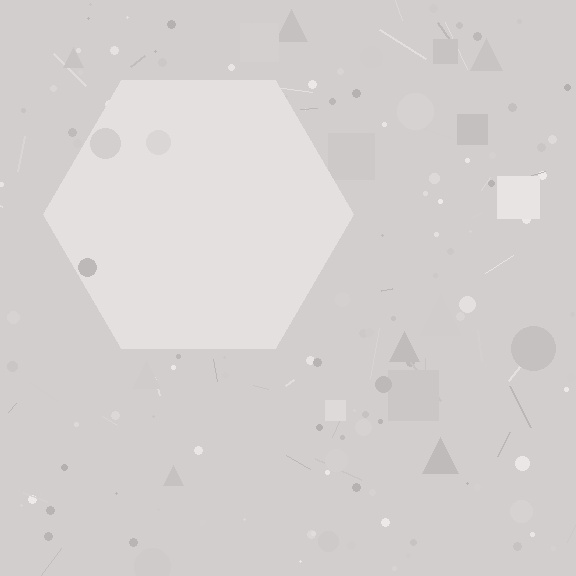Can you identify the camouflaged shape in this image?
The camouflaged shape is a hexagon.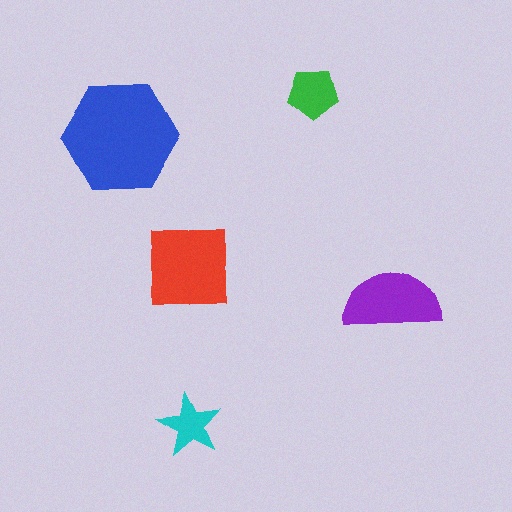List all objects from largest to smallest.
The blue hexagon, the red square, the purple semicircle, the green pentagon, the cyan star.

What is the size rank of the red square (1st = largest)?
2nd.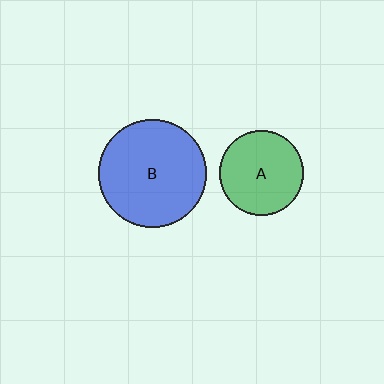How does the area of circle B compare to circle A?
Approximately 1.6 times.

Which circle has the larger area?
Circle B (blue).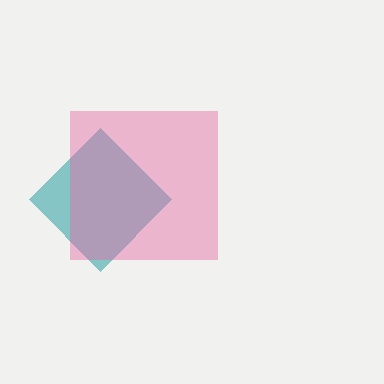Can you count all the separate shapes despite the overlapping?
Yes, there are 2 separate shapes.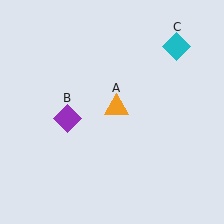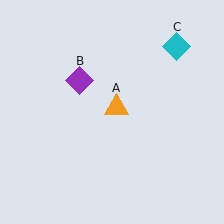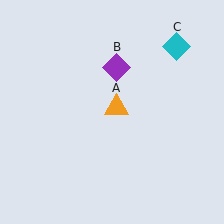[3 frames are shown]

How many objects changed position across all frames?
1 object changed position: purple diamond (object B).